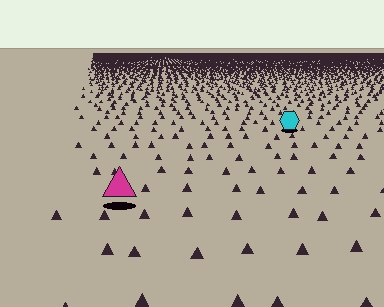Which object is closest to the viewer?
The magenta triangle is closest. The texture marks near it are larger and more spread out.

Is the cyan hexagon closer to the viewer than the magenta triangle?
No. The magenta triangle is closer — you can tell from the texture gradient: the ground texture is coarser near it.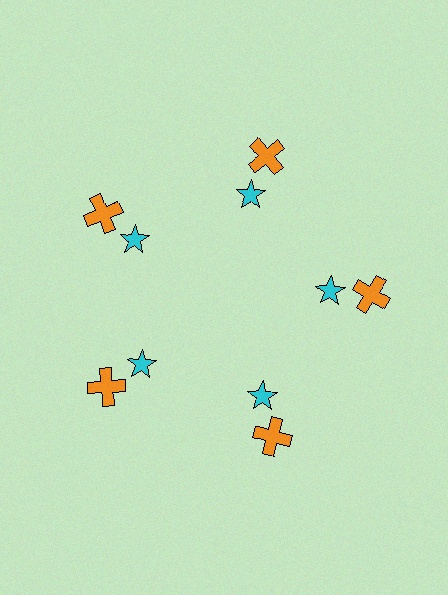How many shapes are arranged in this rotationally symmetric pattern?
There are 10 shapes, arranged in 5 groups of 2.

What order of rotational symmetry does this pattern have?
This pattern has 5-fold rotational symmetry.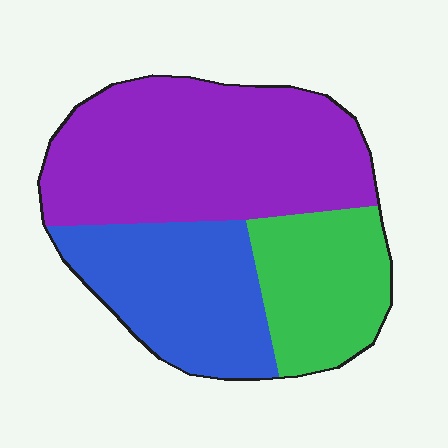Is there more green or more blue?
Blue.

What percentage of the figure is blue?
Blue takes up between a sixth and a third of the figure.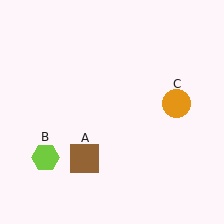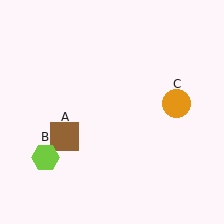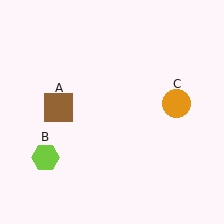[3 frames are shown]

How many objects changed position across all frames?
1 object changed position: brown square (object A).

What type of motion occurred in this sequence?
The brown square (object A) rotated clockwise around the center of the scene.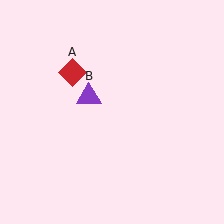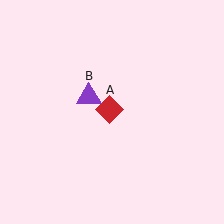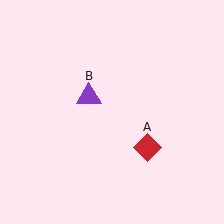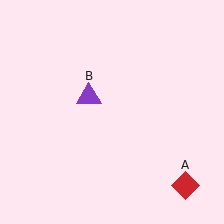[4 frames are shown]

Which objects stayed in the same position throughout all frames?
Purple triangle (object B) remained stationary.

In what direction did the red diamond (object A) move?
The red diamond (object A) moved down and to the right.